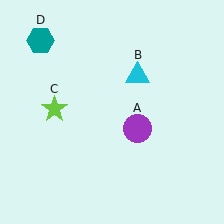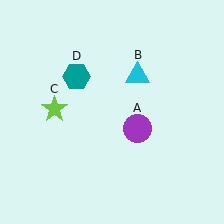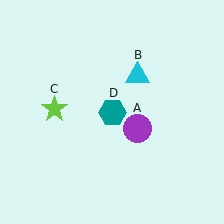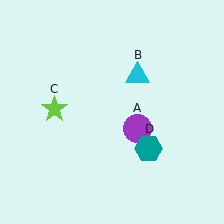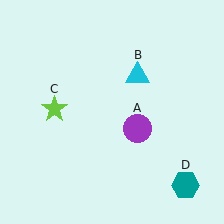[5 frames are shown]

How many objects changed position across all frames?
1 object changed position: teal hexagon (object D).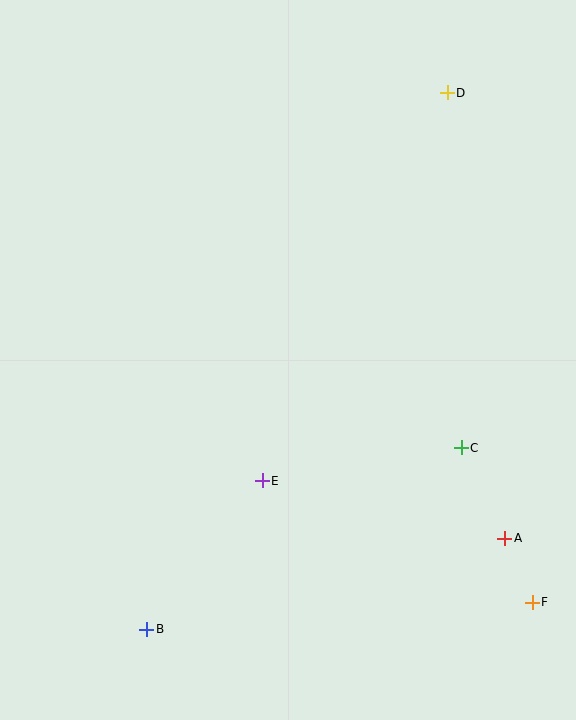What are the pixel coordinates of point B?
Point B is at (147, 629).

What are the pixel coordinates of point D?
Point D is at (447, 93).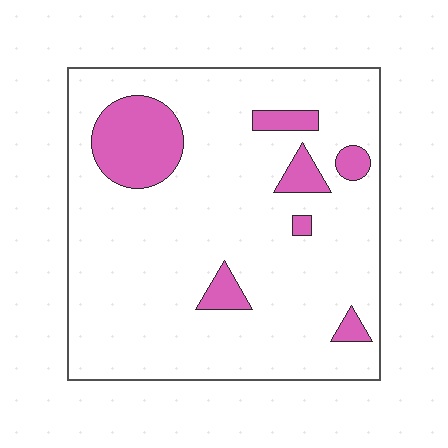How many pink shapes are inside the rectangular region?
7.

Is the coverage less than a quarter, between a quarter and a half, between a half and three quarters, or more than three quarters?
Less than a quarter.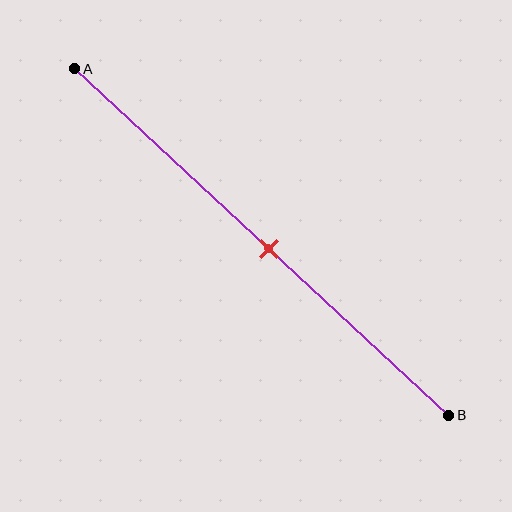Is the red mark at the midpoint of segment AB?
Yes, the mark is approximately at the midpoint.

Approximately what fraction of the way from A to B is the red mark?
The red mark is approximately 50% of the way from A to B.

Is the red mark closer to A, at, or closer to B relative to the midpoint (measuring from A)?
The red mark is approximately at the midpoint of segment AB.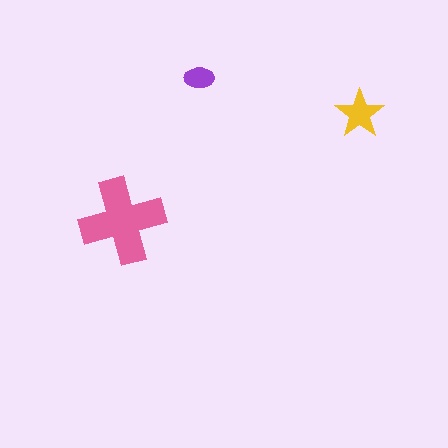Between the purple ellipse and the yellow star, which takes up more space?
The yellow star.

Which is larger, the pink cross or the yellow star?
The pink cross.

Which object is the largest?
The pink cross.